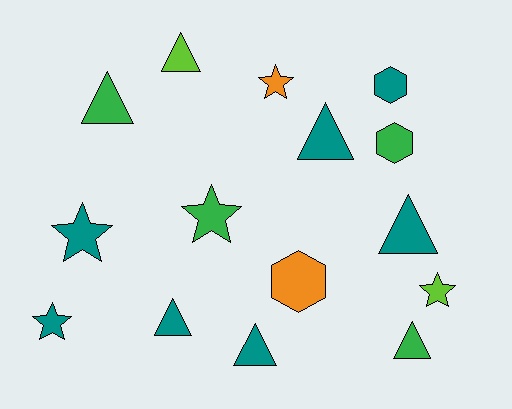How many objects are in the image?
There are 15 objects.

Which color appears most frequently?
Teal, with 7 objects.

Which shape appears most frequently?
Triangle, with 7 objects.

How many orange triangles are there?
There are no orange triangles.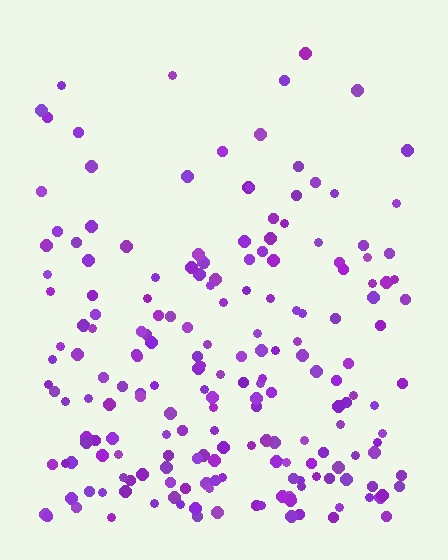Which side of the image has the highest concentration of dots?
The bottom.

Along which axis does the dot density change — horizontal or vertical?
Vertical.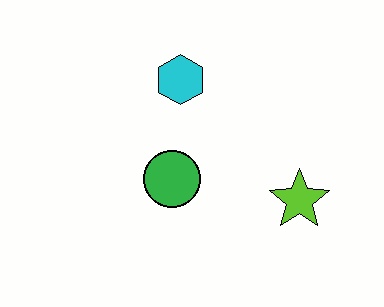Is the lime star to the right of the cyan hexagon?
Yes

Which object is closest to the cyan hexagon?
The green circle is closest to the cyan hexagon.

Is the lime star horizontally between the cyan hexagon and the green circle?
No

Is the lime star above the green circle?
No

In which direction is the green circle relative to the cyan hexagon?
The green circle is below the cyan hexagon.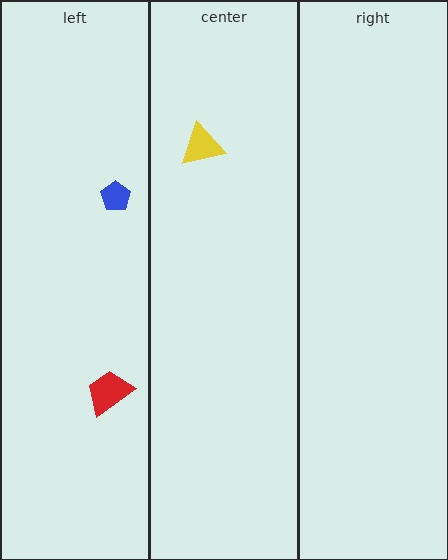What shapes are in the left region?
The red trapezoid, the blue pentagon.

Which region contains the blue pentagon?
The left region.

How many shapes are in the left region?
2.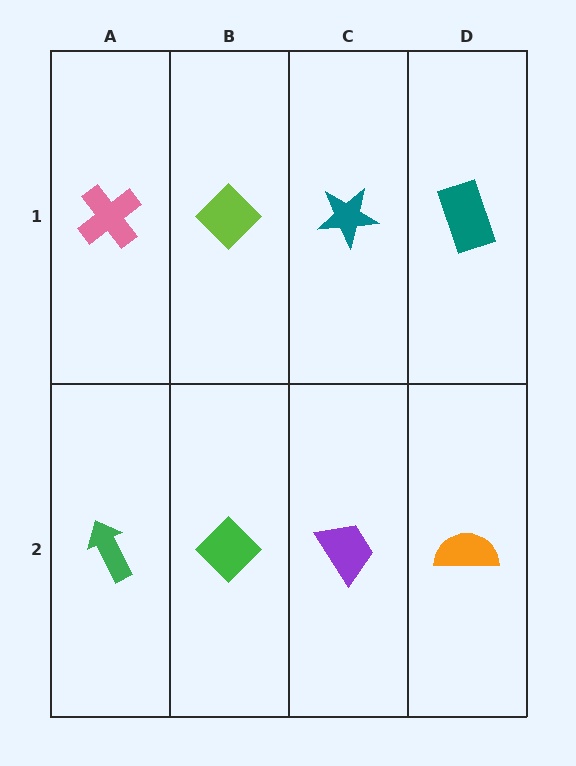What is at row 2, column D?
An orange semicircle.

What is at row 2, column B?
A green diamond.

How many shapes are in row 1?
4 shapes.